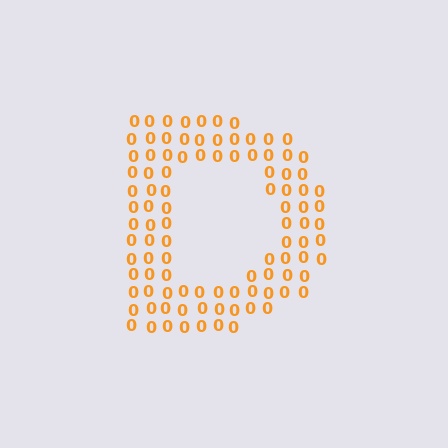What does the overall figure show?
The overall figure shows the letter D.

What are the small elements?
The small elements are digit 0's.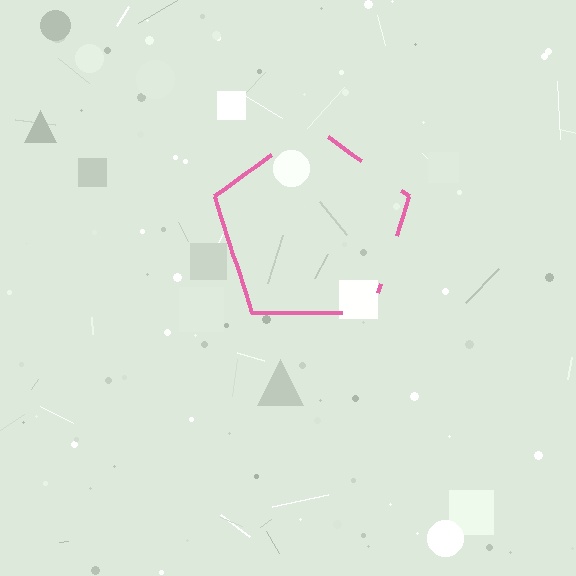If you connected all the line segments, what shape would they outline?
They would outline a pentagon.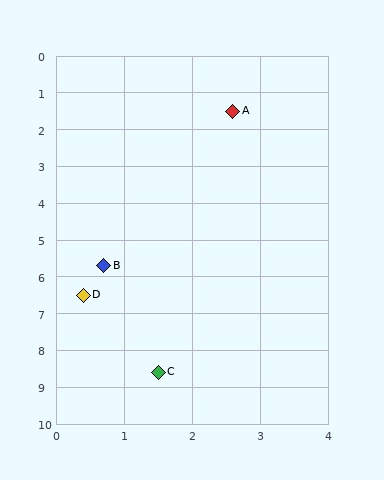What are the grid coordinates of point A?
Point A is at approximately (2.6, 1.5).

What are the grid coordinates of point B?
Point B is at approximately (0.7, 5.7).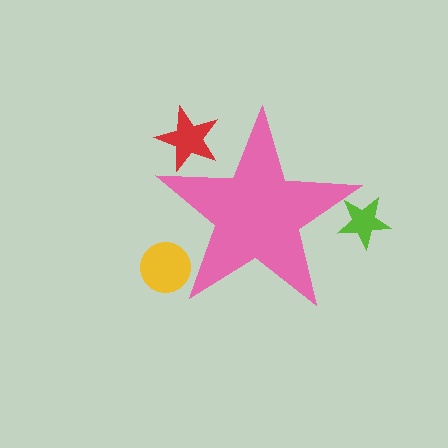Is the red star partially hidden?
Yes, the red star is partially hidden behind the pink star.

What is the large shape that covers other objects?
A pink star.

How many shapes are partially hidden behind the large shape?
3 shapes are partially hidden.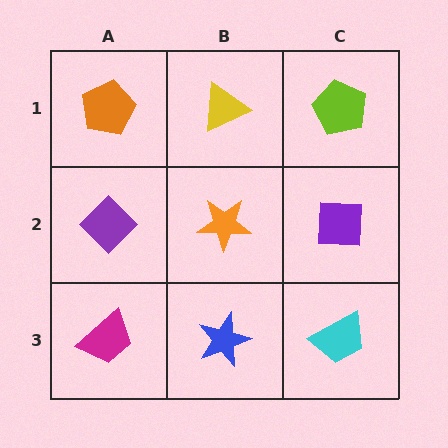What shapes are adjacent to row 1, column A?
A purple diamond (row 2, column A), a yellow triangle (row 1, column B).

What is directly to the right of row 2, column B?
A purple square.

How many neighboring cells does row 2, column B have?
4.